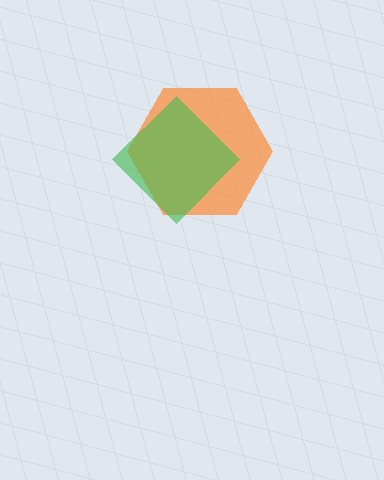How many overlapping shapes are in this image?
There are 2 overlapping shapes in the image.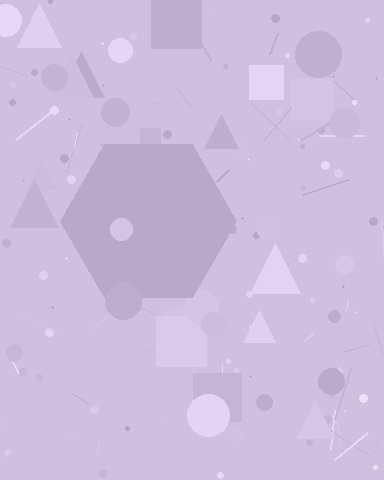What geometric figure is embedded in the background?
A hexagon is embedded in the background.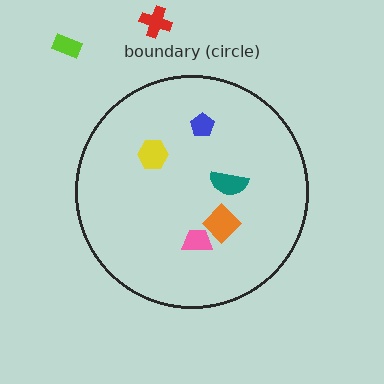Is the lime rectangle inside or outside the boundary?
Outside.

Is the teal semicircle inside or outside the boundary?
Inside.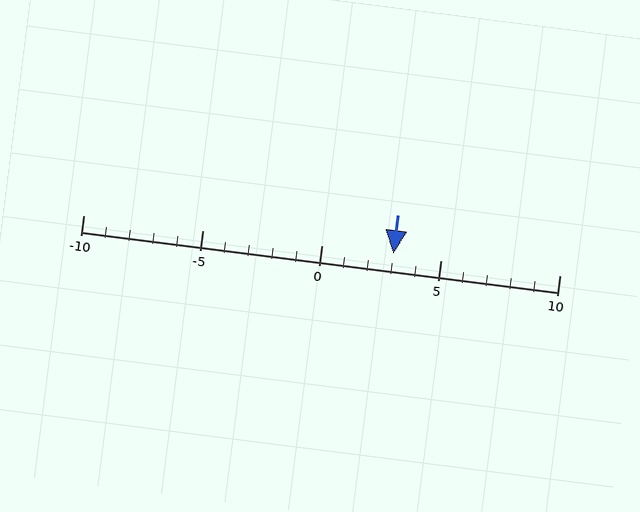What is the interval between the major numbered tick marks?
The major tick marks are spaced 5 units apart.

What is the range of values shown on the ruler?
The ruler shows values from -10 to 10.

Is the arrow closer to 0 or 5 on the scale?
The arrow is closer to 5.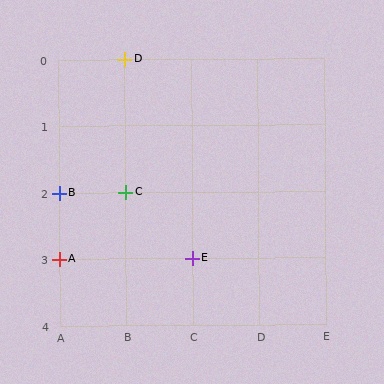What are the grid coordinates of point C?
Point C is at grid coordinates (B, 2).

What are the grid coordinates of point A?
Point A is at grid coordinates (A, 3).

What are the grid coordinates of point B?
Point B is at grid coordinates (A, 2).